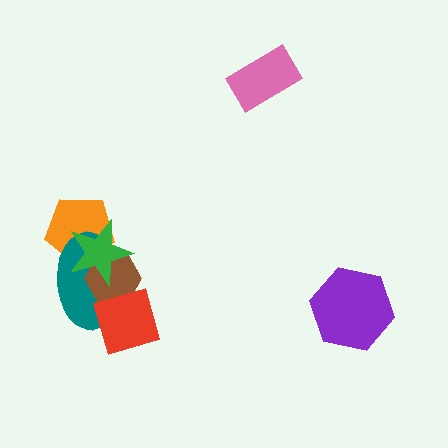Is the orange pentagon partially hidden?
Yes, it is partially covered by another shape.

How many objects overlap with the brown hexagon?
3 objects overlap with the brown hexagon.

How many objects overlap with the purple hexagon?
0 objects overlap with the purple hexagon.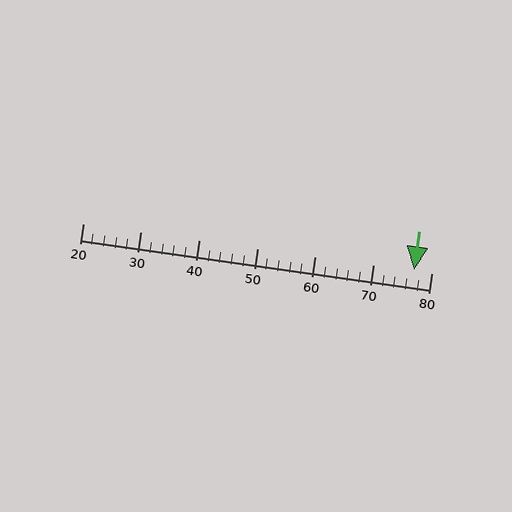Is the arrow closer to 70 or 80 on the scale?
The arrow is closer to 80.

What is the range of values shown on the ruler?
The ruler shows values from 20 to 80.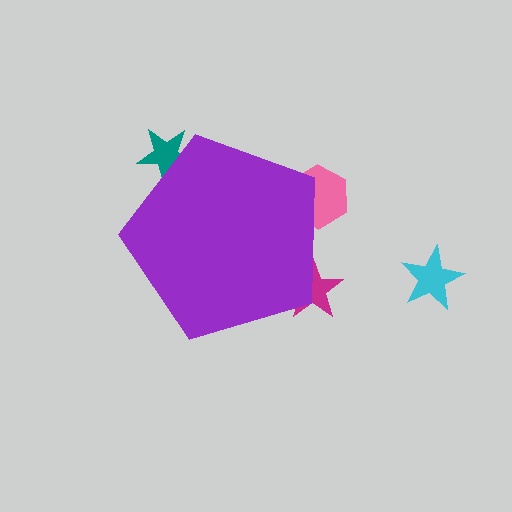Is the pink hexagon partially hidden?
Yes, the pink hexagon is partially hidden behind the purple pentagon.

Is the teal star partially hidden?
Yes, the teal star is partially hidden behind the purple pentagon.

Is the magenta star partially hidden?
Yes, the magenta star is partially hidden behind the purple pentagon.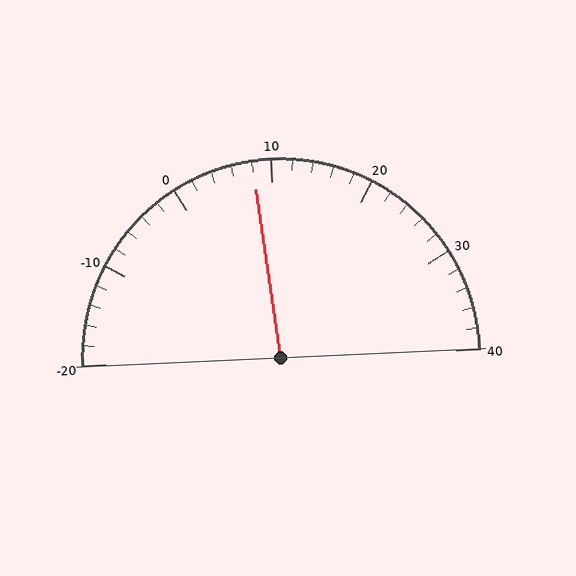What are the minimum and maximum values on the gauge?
The gauge ranges from -20 to 40.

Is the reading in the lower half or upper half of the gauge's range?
The reading is in the lower half of the range (-20 to 40).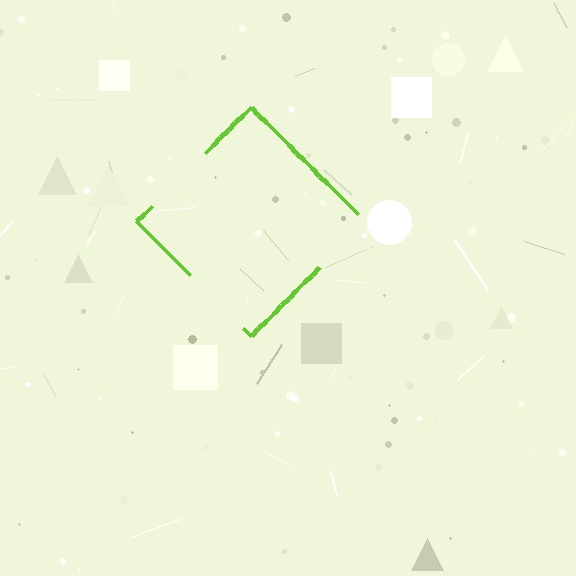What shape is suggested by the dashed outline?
The dashed outline suggests a diamond.